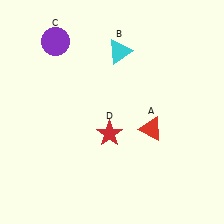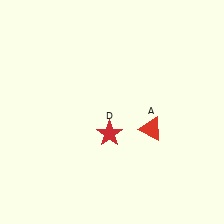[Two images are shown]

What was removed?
The cyan triangle (B), the purple circle (C) were removed in Image 2.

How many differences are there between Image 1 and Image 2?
There are 2 differences between the two images.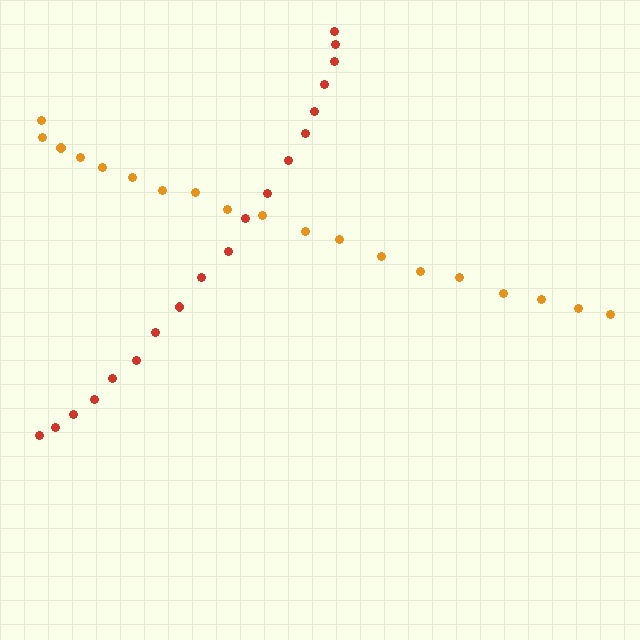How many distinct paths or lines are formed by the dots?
There are 2 distinct paths.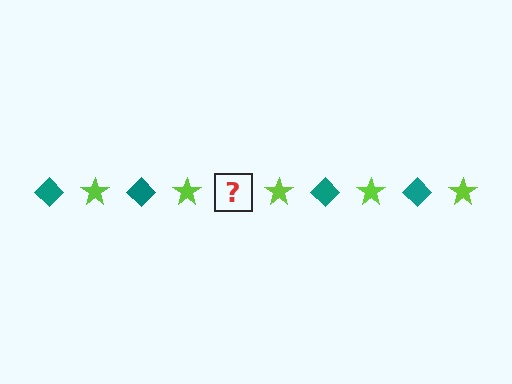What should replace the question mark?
The question mark should be replaced with a teal diamond.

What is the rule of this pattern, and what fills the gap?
The rule is that the pattern alternates between teal diamond and lime star. The gap should be filled with a teal diamond.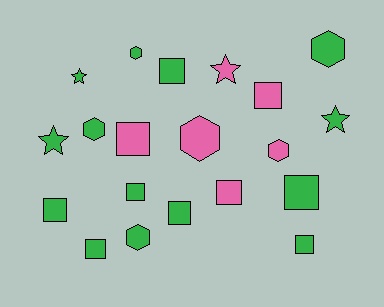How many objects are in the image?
There are 20 objects.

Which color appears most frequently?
Green, with 14 objects.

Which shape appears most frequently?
Square, with 10 objects.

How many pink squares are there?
There are 3 pink squares.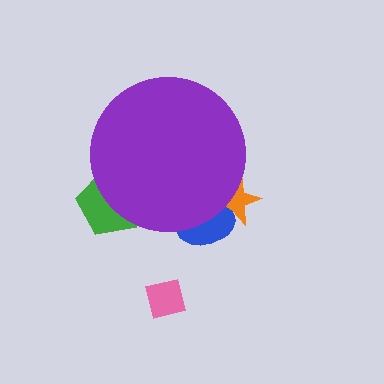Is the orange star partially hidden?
Yes, the orange star is partially hidden behind the purple circle.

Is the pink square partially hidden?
No, the pink square is fully visible.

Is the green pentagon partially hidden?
Yes, the green pentagon is partially hidden behind the purple circle.